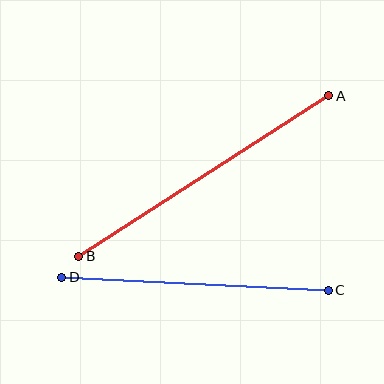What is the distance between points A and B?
The distance is approximately 297 pixels.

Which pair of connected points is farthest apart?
Points A and B are farthest apart.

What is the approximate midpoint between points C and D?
The midpoint is at approximately (195, 284) pixels.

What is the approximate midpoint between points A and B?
The midpoint is at approximately (204, 176) pixels.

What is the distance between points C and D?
The distance is approximately 267 pixels.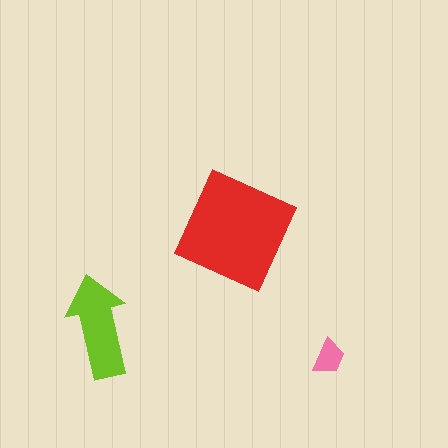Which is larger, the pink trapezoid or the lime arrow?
The lime arrow.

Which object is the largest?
The red square.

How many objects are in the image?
There are 3 objects in the image.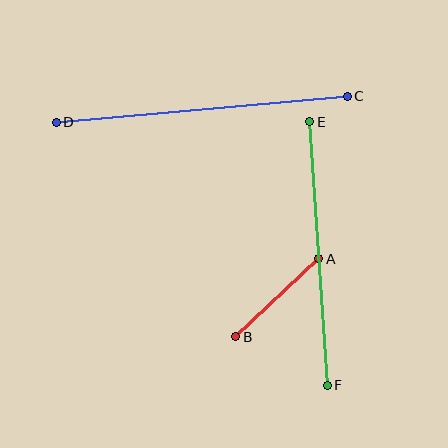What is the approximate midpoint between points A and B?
The midpoint is at approximately (277, 298) pixels.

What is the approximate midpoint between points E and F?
The midpoint is at approximately (318, 253) pixels.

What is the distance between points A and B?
The distance is approximately 114 pixels.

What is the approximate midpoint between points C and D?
The midpoint is at approximately (202, 109) pixels.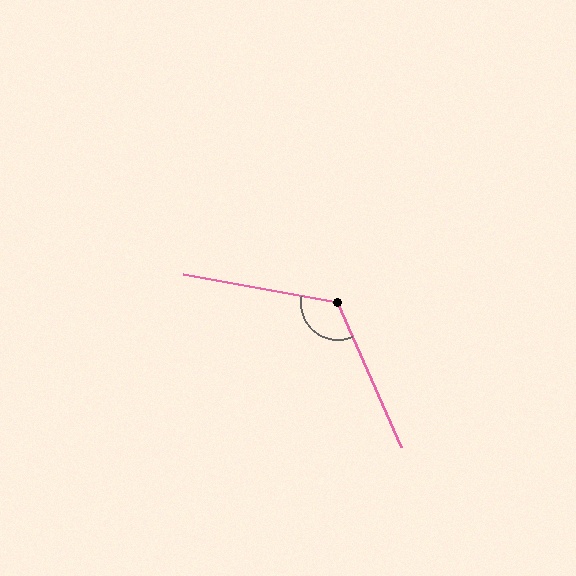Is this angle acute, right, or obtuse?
It is obtuse.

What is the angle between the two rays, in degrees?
Approximately 124 degrees.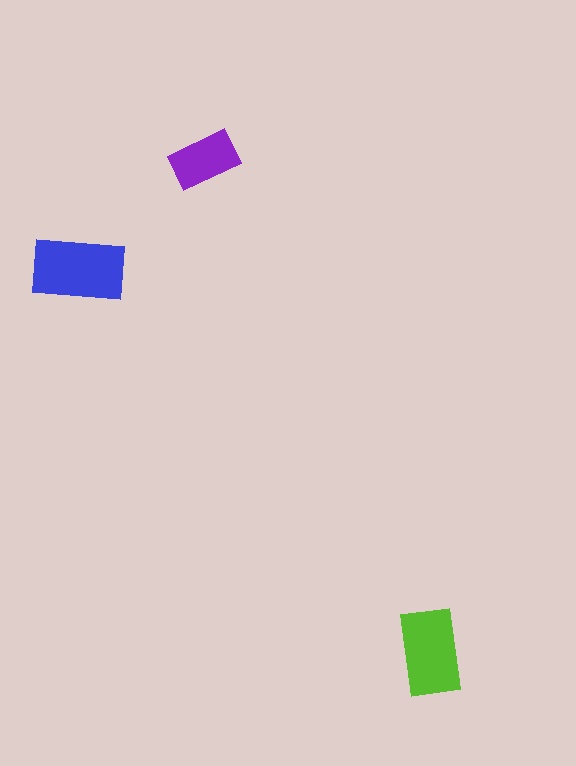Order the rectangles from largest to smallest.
the blue one, the lime one, the purple one.